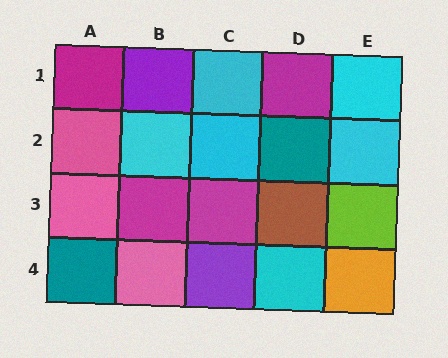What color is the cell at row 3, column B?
Magenta.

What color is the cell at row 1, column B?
Purple.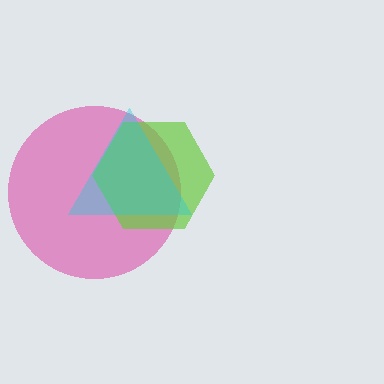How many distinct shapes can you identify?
There are 3 distinct shapes: a pink circle, a lime hexagon, a cyan triangle.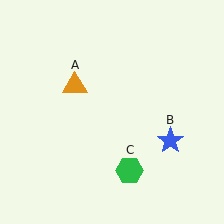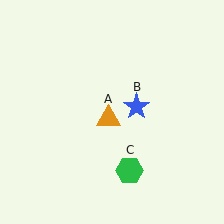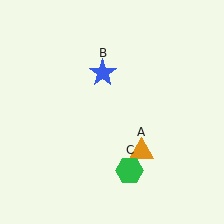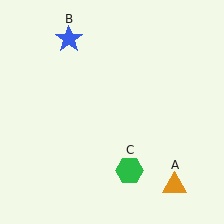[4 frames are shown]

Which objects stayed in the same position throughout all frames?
Green hexagon (object C) remained stationary.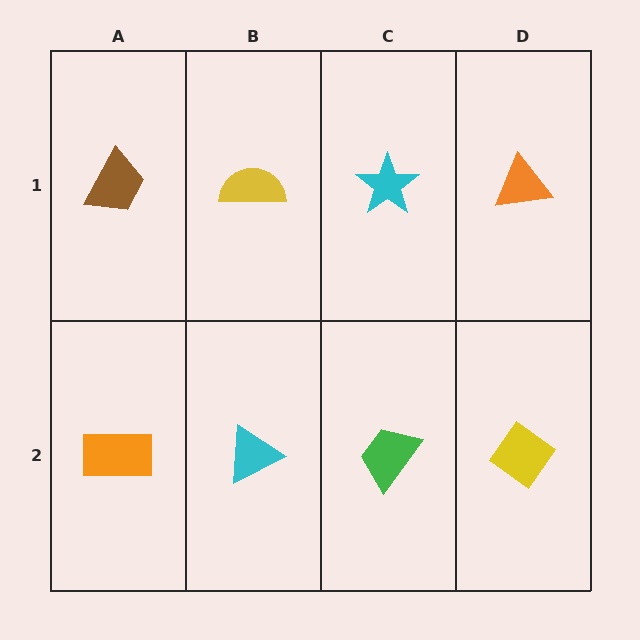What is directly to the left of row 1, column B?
A brown trapezoid.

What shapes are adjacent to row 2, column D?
An orange triangle (row 1, column D), a green trapezoid (row 2, column C).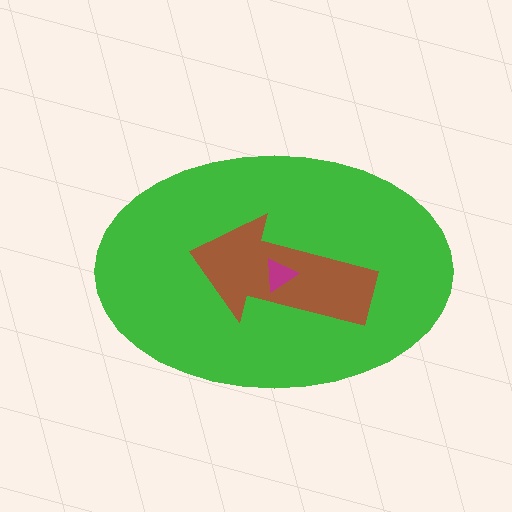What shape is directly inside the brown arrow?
The magenta triangle.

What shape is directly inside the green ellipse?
The brown arrow.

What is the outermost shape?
The green ellipse.